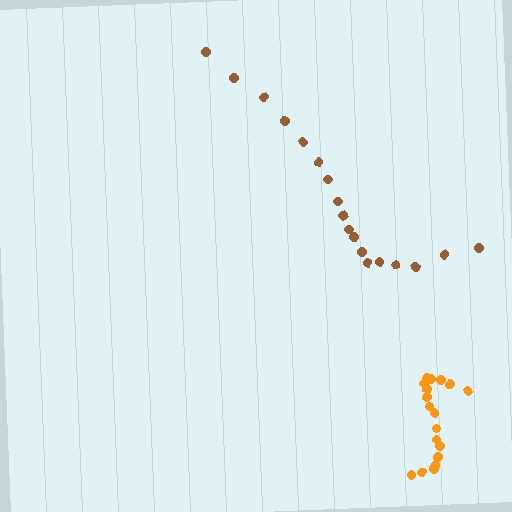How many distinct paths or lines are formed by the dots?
There are 2 distinct paths.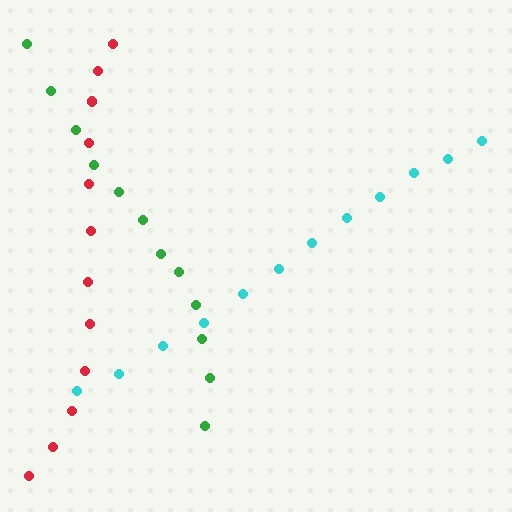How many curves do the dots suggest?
There are 3 distinct paths.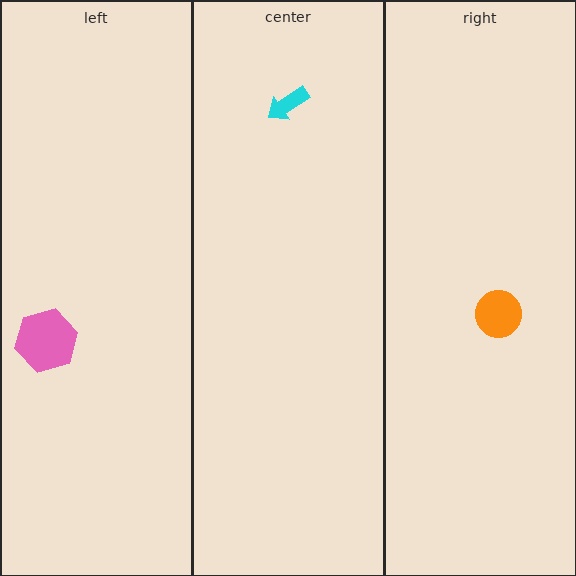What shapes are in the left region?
The pink hexagon.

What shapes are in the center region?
The cyan arrow.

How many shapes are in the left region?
1.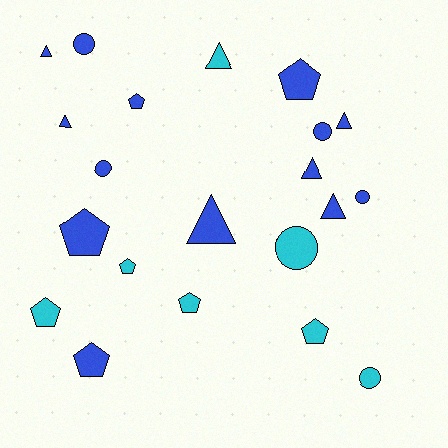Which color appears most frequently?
Blue, with 14 objects.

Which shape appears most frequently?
Pentagon, with 8 objects.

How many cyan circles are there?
There are 2 cyan circles.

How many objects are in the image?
There are 21 objects.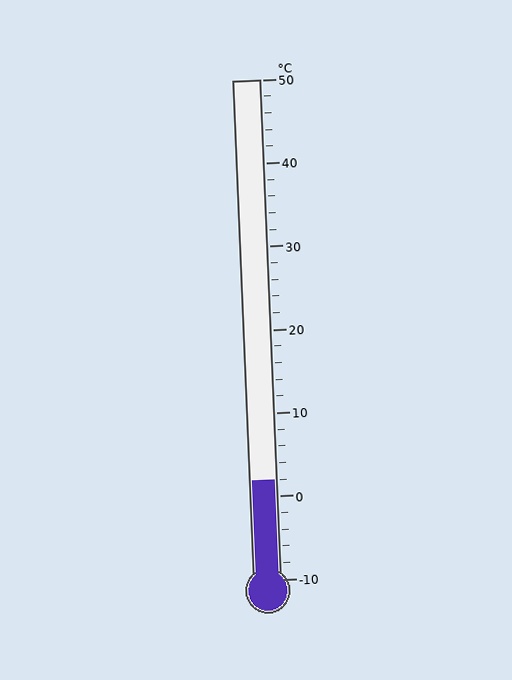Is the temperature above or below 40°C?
The temperature is below 40°C.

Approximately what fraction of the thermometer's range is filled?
The thermometer is filled to approximately 20% of its range.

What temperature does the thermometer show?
The thermometer shows approximately 2°C.